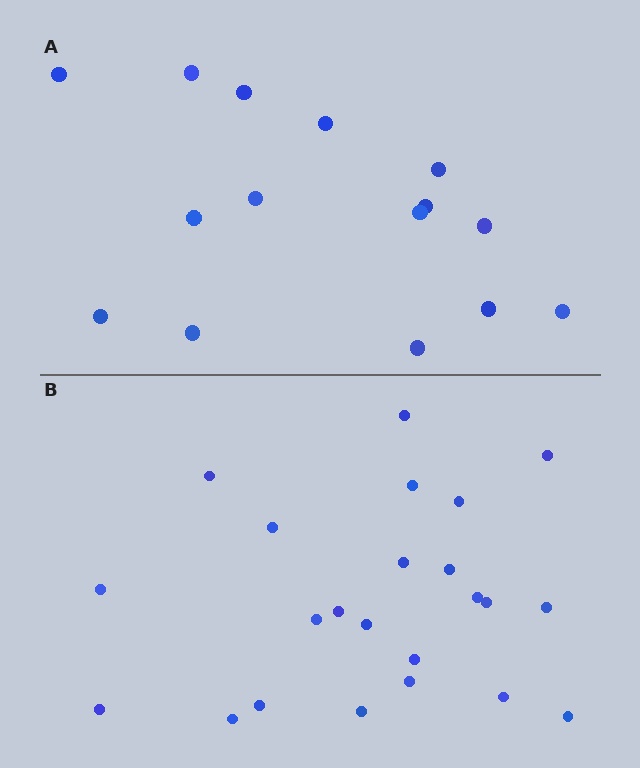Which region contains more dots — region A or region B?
Region B (the bottom region) has more dots.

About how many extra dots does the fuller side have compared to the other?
Region B has roughly 8 or so more dots than region A.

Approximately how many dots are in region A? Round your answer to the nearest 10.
About 20 dots. (The exact count is 15, which rounds to 20.)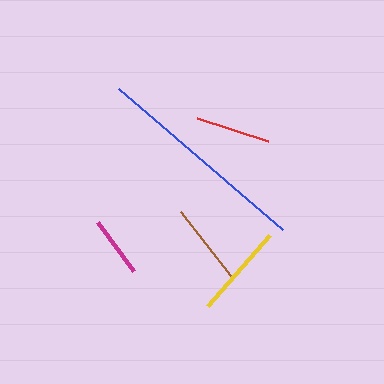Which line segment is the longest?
The blue line is the longest at approximately 216 pixels.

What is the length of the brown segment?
The brown segment is approximately 81 pixels long.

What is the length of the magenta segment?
The magenta segment is approximately 60 pixels long.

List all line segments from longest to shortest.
From longest to shortest: blue, yellow, brown, red, magenta.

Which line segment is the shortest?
The magenta line is the shortest at approximately 60 pixels.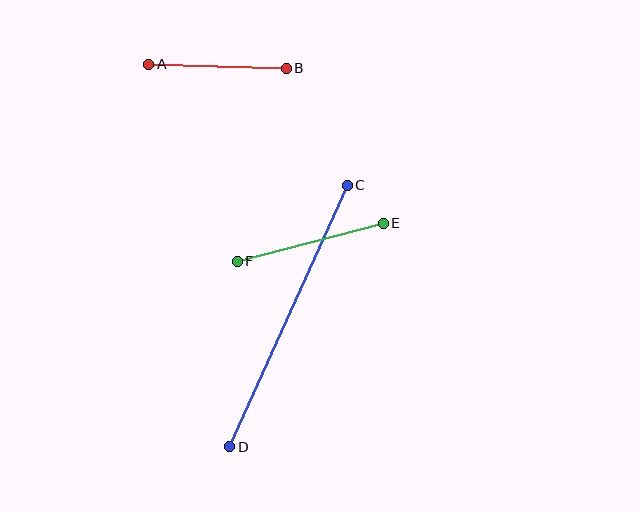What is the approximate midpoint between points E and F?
The midpoint is at approximately (310, 242) pixels.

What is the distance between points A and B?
The distance is approximately 137 pixels.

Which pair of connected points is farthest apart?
Points C and D are farthest apart.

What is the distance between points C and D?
The distance is approximately 287 pixels.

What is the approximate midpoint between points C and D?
The midpoint is at approximately (289, 316) pixels.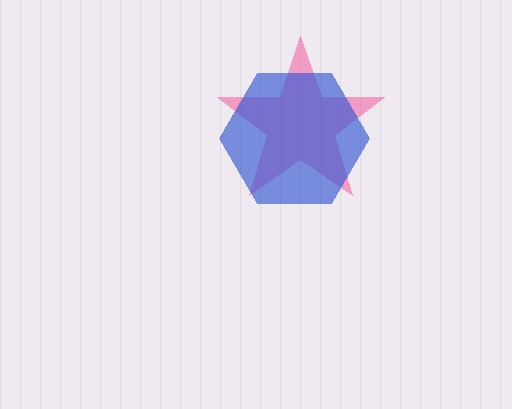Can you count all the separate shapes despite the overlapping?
Yes, there are 2 separate shapes.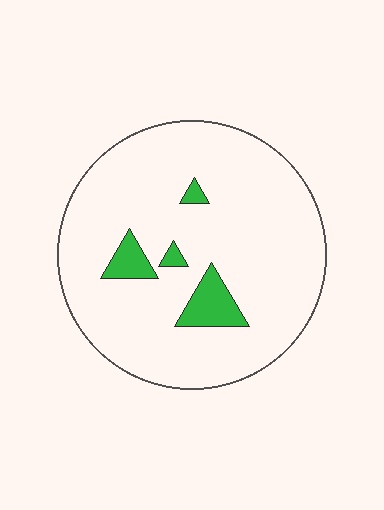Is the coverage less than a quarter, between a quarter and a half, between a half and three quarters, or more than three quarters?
Less than a quarter.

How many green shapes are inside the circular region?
4.